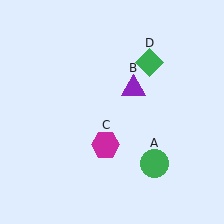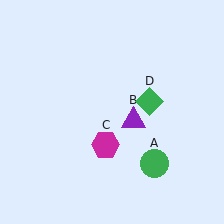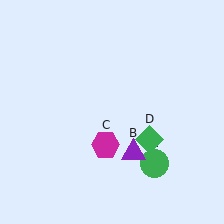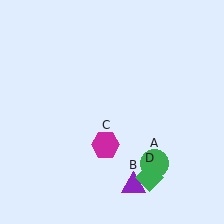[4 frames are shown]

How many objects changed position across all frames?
2 objects changed position: purple triangle (object B), green diamond (object D).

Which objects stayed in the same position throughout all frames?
Green circle (object A) and magenta hexagon (object C) remained stationary.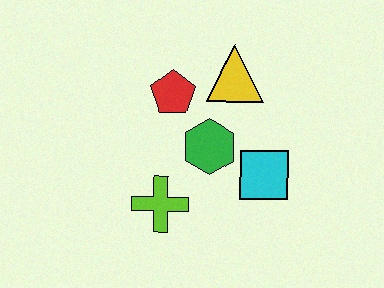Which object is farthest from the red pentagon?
The cyan square is farthest from the red pentagon.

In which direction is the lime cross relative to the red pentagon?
The lime cross is below the red pentagon.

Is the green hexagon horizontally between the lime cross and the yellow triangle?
Yes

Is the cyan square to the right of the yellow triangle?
Yes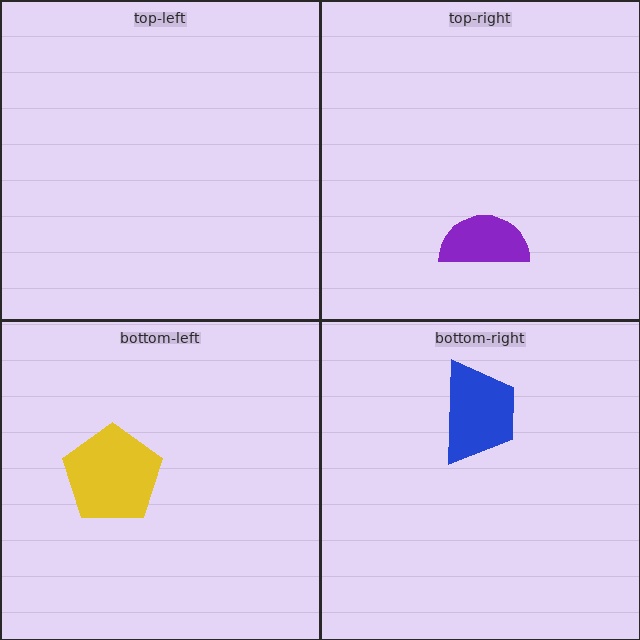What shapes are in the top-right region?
The purple semicircle.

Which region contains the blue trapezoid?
The bottom-right region.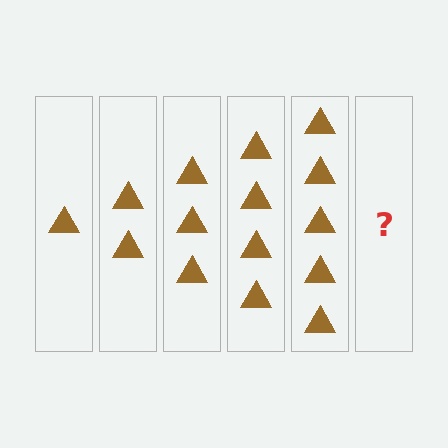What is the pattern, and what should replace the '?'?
The pattern is that each step adds one more triangle. The '?' should be 6 triangles.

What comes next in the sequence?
The next element should be 6 triangles.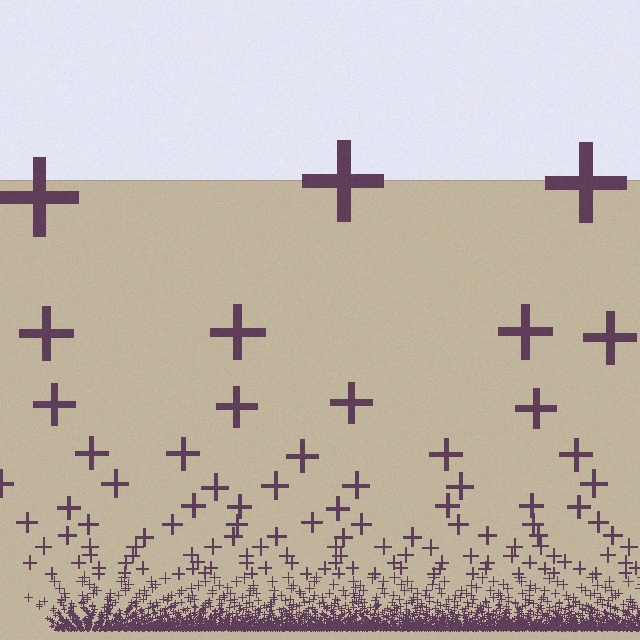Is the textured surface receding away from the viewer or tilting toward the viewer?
The surface appears to tilt toward the viewer. Texture elements get larger and sparser toward the top.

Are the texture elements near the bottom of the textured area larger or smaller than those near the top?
Smaller. The gradient is inverted — elements near the bottom are smaller and denser.